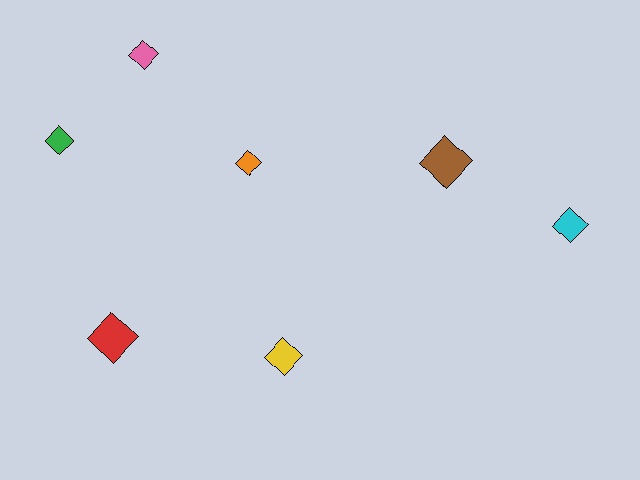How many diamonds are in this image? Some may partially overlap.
There are 7 diamonds.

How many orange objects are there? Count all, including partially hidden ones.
There is 1 orange object.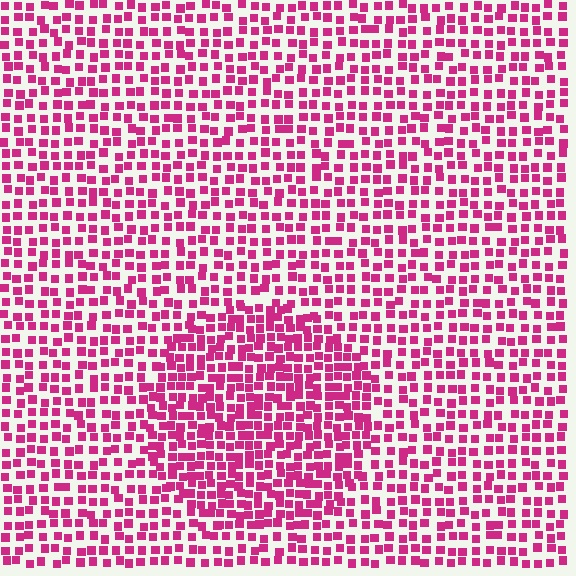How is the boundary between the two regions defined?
The boundary is defined by a change in element density (approximately 1.6x ratio). All elements are the same color, size, and shape.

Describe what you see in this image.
The image contains small magenta elements arranged at two different densities. A circle-shaped region is visible where the elements are more densely packed than the surrounding area.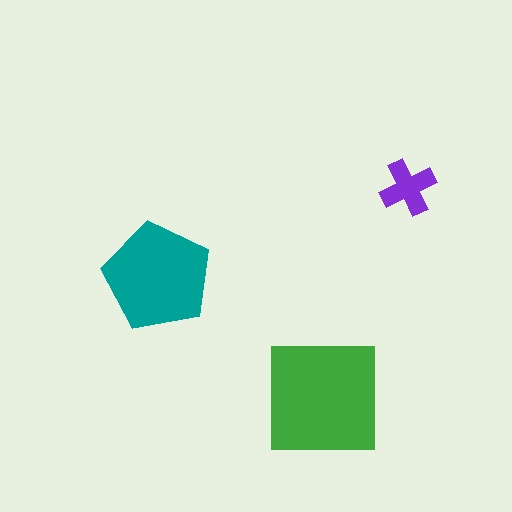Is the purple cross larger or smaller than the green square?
Smaller.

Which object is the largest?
The green square.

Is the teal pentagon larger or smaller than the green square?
Smaller.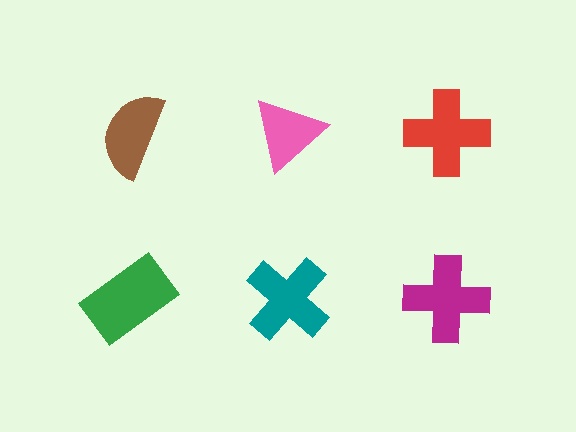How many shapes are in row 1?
3 shapes.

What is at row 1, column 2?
A pink triangle.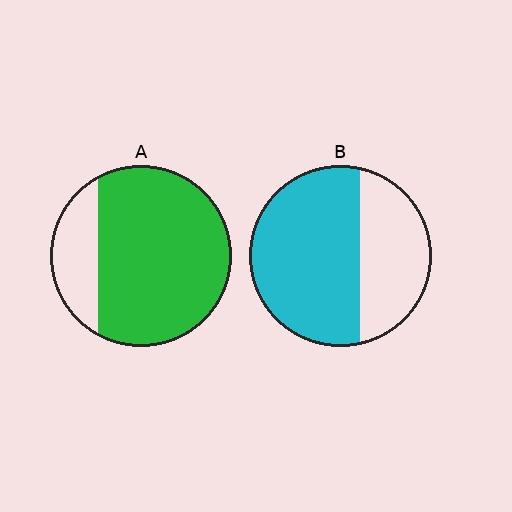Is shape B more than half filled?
Yes.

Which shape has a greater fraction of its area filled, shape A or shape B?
Shape A.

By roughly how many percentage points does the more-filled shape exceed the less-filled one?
By roughly 15 percentage points (A over B).